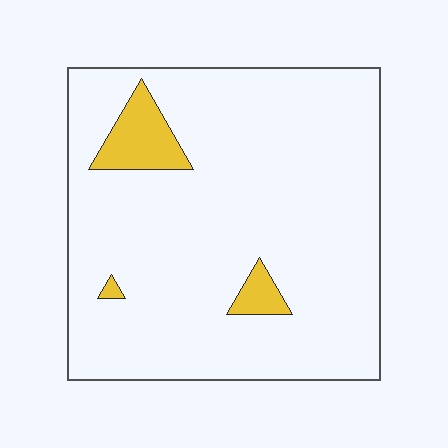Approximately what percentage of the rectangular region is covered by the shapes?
Approximately 5%.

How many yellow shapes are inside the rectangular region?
3.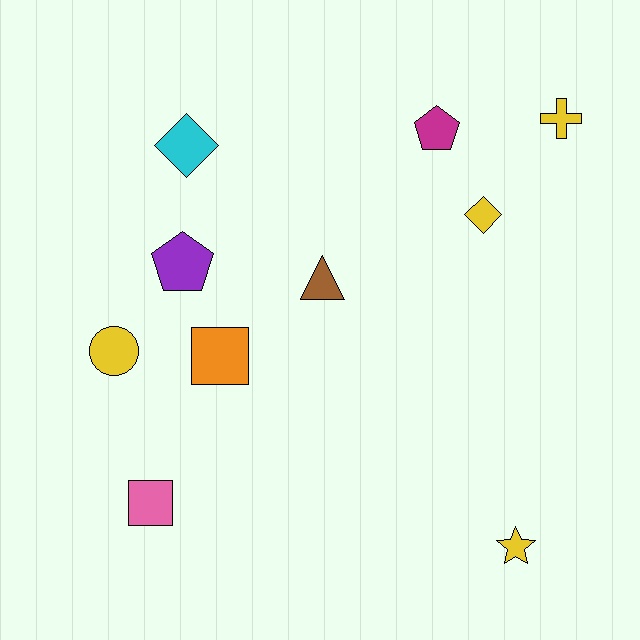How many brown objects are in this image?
There is 1 brown object.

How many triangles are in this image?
There is 1 triangle.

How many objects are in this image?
There are 10 objects.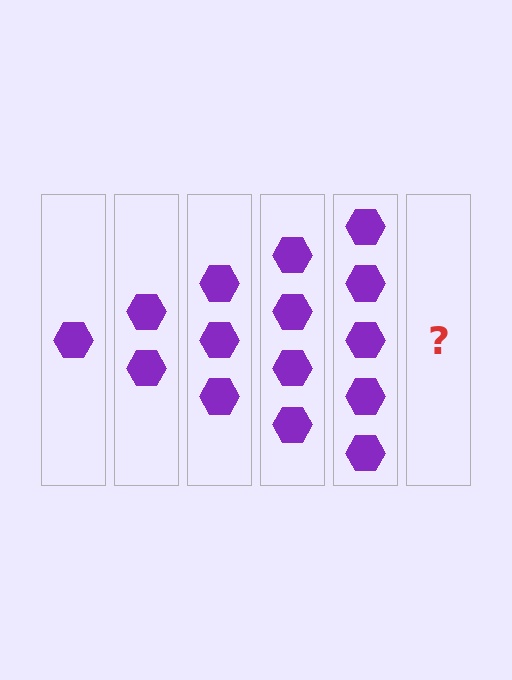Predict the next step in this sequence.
The next step is 6 hexagons.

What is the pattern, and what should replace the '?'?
The pattern is that each step adds one more hexagon. The '?' should be 6 hexagons.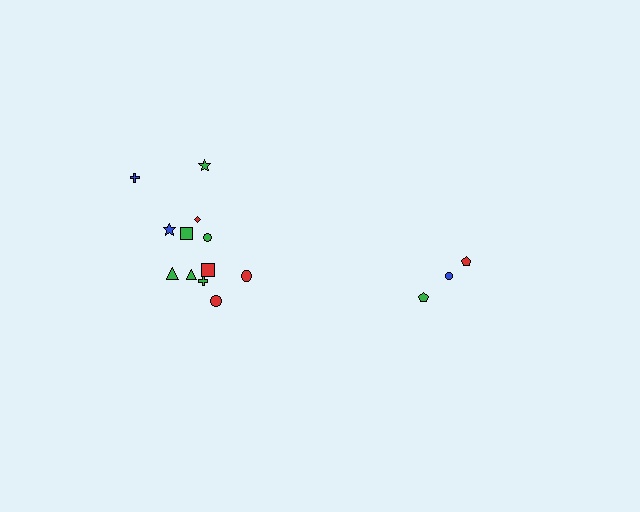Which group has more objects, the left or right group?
The left group.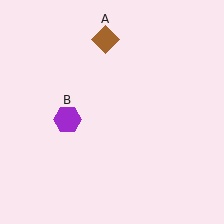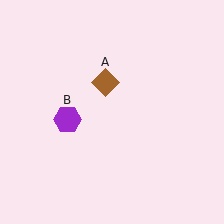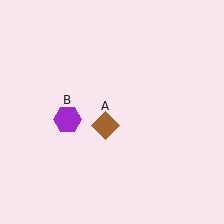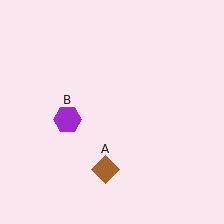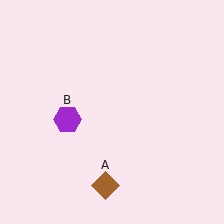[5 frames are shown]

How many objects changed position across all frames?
1 object changed position: brown diamond (object A).